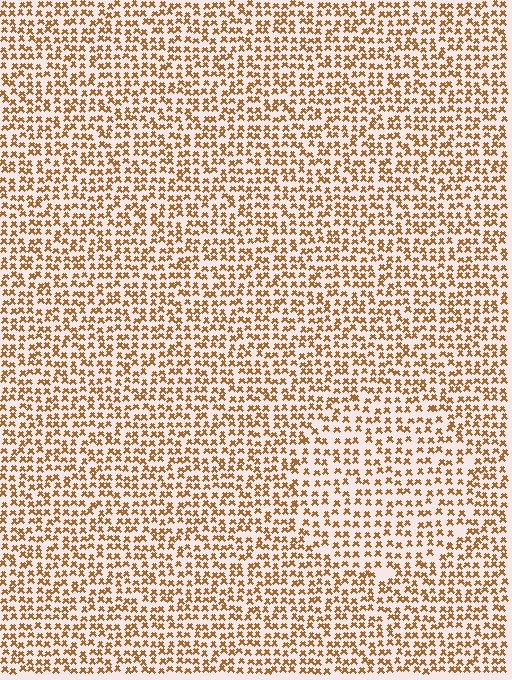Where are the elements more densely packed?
The elements are more densely packed outside the circle boundary.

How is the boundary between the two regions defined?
The boundary is defined by a change in element density (approximately 1.4x ratio). All elements are the same color, size, and shape.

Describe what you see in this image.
The image contains small brown elements arranged at two different densities. A circle-shaped region is visible where the elements are less densely packed than the surrounding area.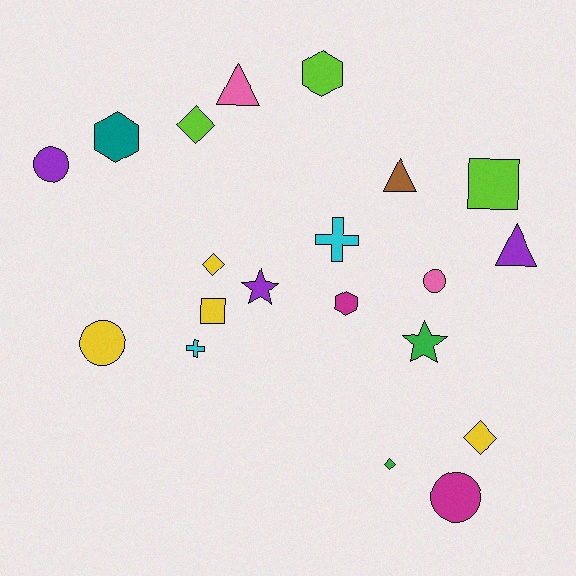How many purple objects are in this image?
There are 3 purple objects.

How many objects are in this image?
There are 20 objects.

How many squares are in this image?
There are 2 squares.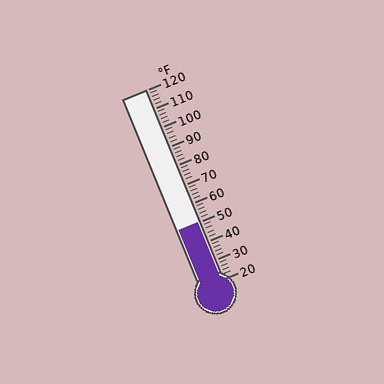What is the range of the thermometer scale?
The thermometer scale ranges from 20°F to 120°F.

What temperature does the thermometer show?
The thermometer shows approximately 50°F.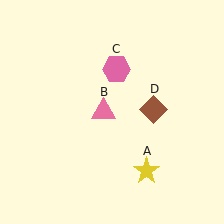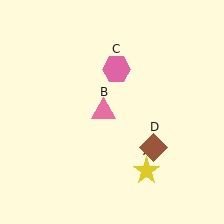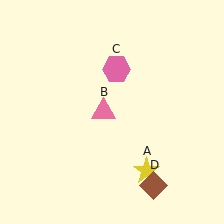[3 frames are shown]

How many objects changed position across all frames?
1 object changed position: brown diamond (object D).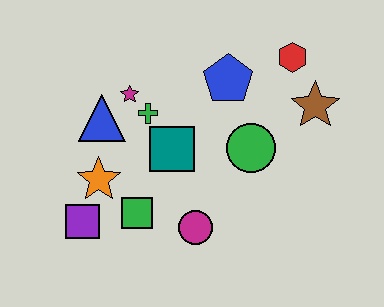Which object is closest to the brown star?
The red hexagon is closest to the brown star.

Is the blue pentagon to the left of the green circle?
Yes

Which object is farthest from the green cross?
The brown star is farthest from the green cross.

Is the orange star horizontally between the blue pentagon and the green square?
No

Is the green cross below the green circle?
No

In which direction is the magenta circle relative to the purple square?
The magenta circle is to the right of the purple square.